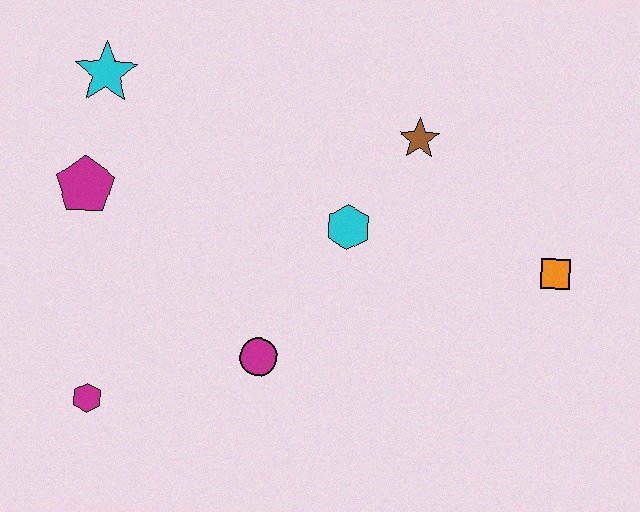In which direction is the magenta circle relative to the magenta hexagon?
The magenta circle is to the right of the magenta hexagon.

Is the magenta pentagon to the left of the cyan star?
Yes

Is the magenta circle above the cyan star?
No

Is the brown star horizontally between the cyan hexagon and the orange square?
Yes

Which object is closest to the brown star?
The cyan hexagon is closest to the brown star.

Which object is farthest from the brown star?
The magenta hexagon is farthest from the brown star.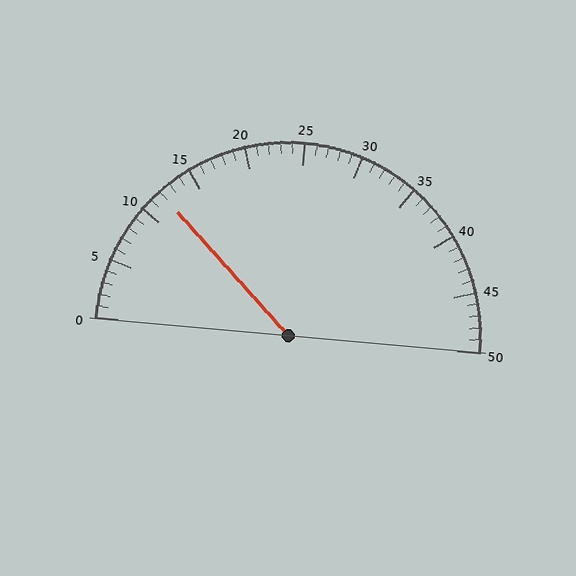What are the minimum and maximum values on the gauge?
The gauge ranges from 0 to 50.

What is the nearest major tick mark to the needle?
The nearest major tick mark is 10.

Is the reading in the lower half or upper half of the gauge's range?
The reading is in the lower half of the range (0 to 50).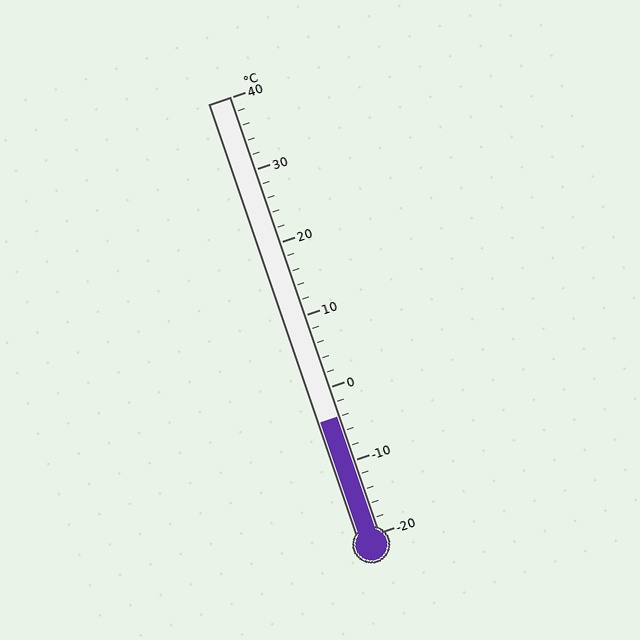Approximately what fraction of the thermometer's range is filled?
The thermometer is filled to approximately 25% of its range.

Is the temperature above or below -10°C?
The temperature is above -10°C.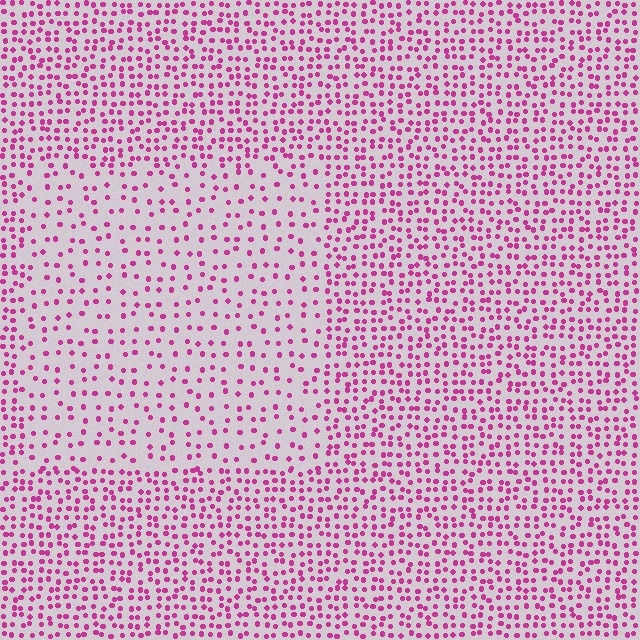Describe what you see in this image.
The image contains small magenta elements arranged at two different densities. A rectangle-shaped region is visible where the elements are less densely packed than the surrounding area.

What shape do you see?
I see a rectangle.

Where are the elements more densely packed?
The elements are more densely packed outside the rectangle boundary.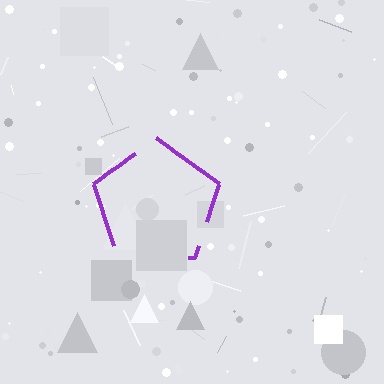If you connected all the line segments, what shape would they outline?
They would outline a pentagon.